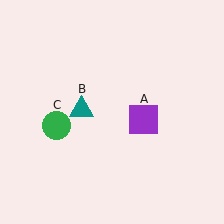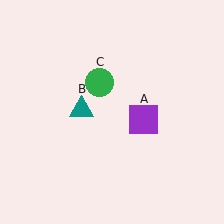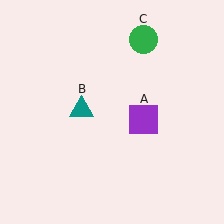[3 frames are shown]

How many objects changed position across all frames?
1 object changed position: green circle (object C).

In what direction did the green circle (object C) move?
The green circle (object C) moved up and to the right.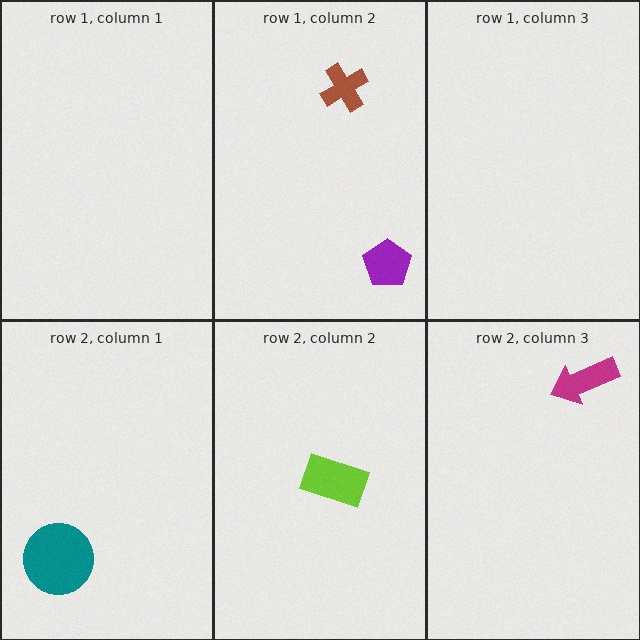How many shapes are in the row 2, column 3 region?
1.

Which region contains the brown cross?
The row 1, column 2 region.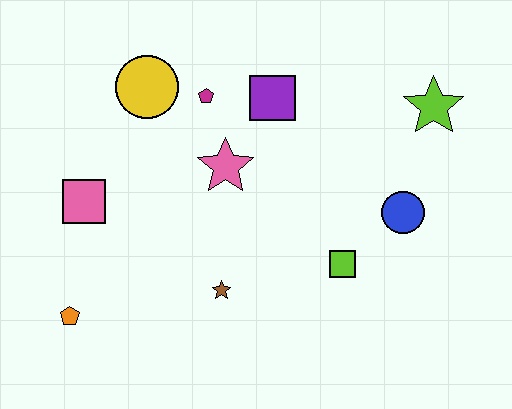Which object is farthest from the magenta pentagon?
The orange pentagon is farthest from the magenta pentagon.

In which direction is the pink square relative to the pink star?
The pink square is to the left of the pink star.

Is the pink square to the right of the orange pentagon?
Yes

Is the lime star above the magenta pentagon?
No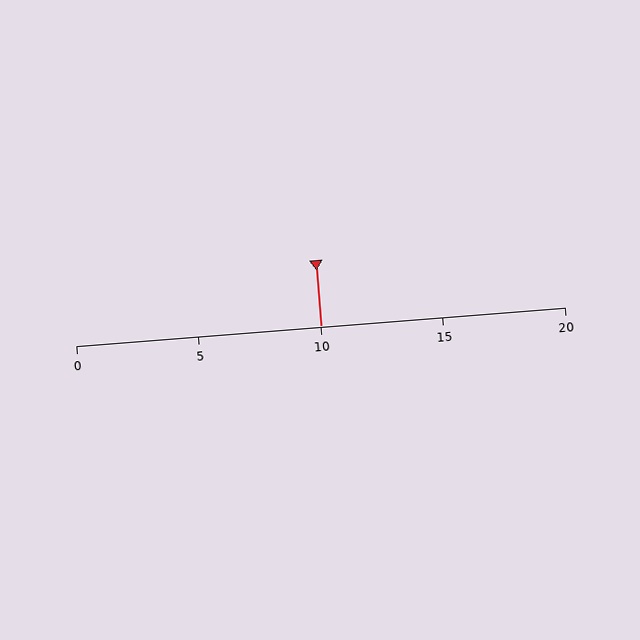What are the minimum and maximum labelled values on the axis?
The axis runs from 0 to 20.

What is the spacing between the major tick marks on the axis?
The major ticks are spaced 5 apart.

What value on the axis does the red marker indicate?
The marker indicates approximately 10.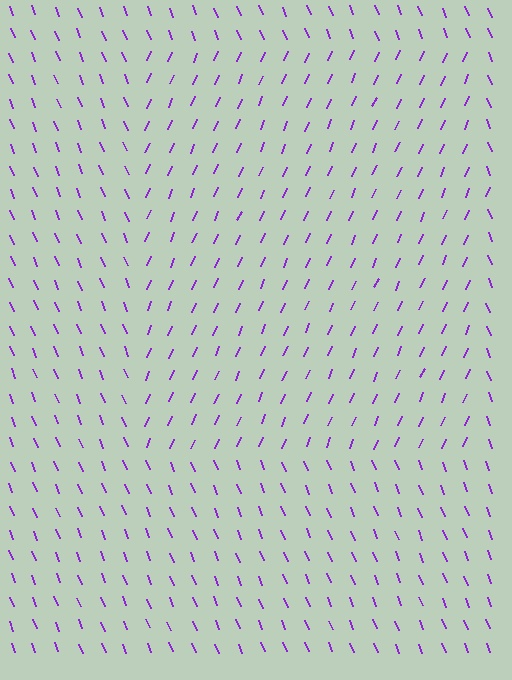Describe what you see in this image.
The image is filled with small purple line segments. A rectangle region in the image has lines oriented differently from the surrounding lines, creating a visible texture boundary.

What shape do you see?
I see a rectangle.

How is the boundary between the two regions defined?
The boundary is defined purely by a change in line orientation (approximately 45 degrees difference). All lines are the same color and thickness.